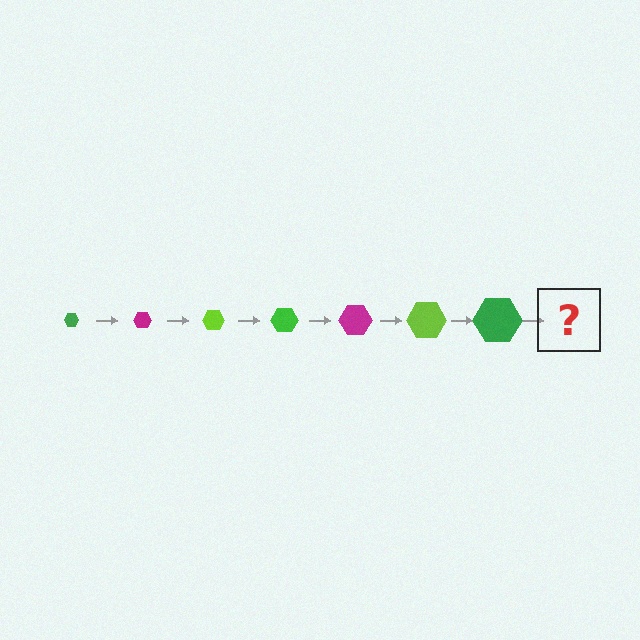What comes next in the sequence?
The next element should be a magenta hexagon, larger than the previous one.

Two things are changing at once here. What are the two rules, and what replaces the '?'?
The two rules are that the hexagon grows larger each step and the color cycles through green, magenta, and lime. The '?' should be a magenta hexagon, larger than the previous one.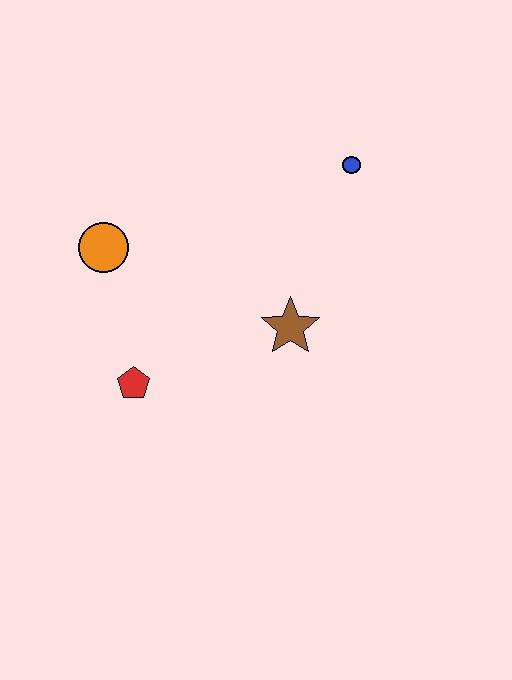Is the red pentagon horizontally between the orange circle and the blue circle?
Yes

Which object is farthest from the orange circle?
The blue circle is farthest from the orange circle.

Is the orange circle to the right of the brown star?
No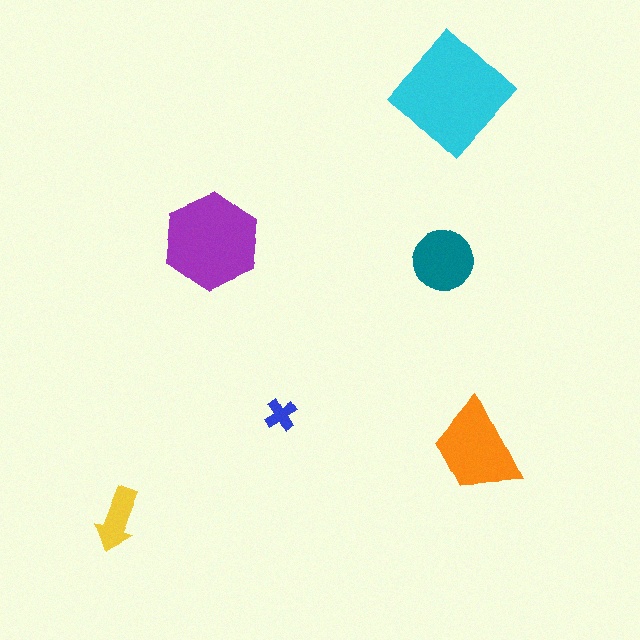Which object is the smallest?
The blue cross.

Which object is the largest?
The cyan diamond.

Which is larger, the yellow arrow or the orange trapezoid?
The orange trapezoid.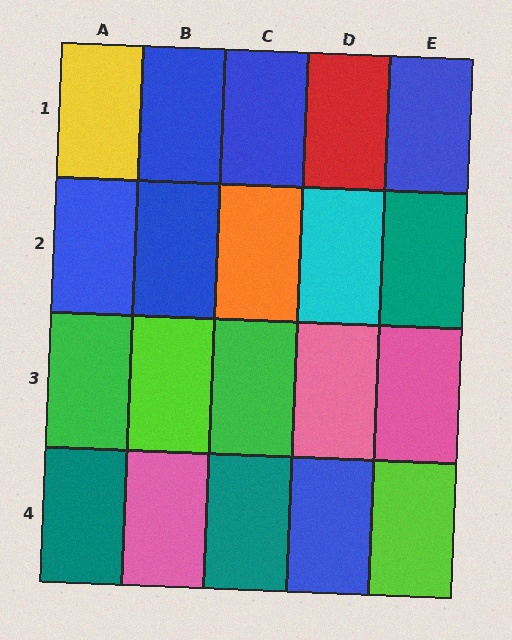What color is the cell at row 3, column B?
Lime.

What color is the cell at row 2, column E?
Teal.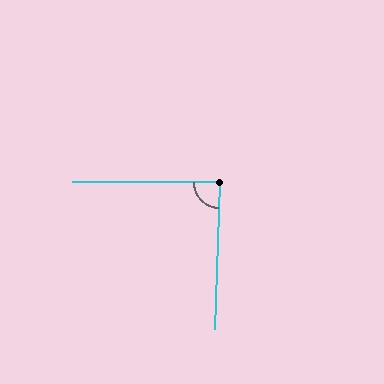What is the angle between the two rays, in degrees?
Approximately 88 degrees.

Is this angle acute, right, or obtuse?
It is approximately a right angle.